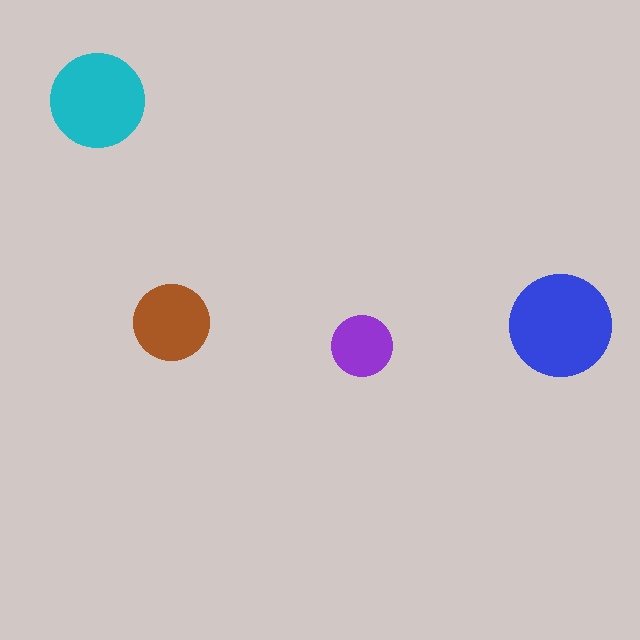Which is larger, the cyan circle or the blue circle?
The blue one.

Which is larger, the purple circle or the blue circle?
The blue one.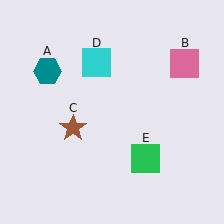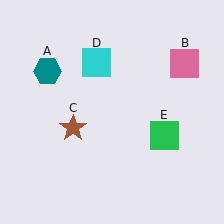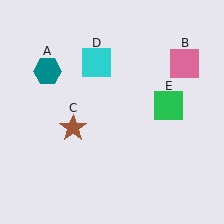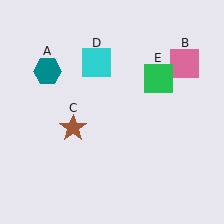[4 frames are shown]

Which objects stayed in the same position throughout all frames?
Teal hexagon (object A) and pink square (object B) and brown star (object C) and cyan square (object D) remained stationary.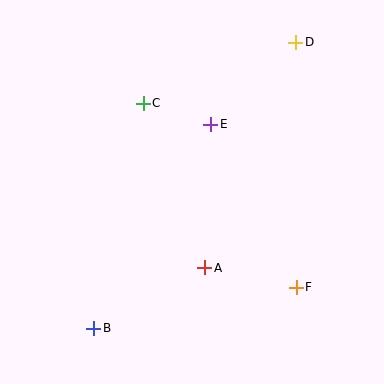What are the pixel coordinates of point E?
Point E is at (211, 124).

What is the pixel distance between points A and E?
The distance between A and E is 144 pixels.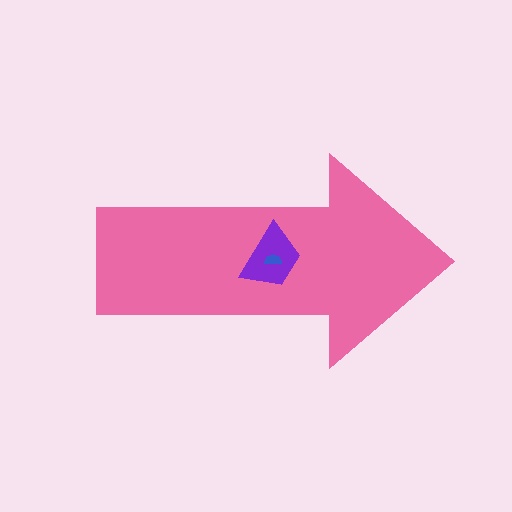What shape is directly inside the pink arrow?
The purple trapezoid.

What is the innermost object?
The blue semicircle.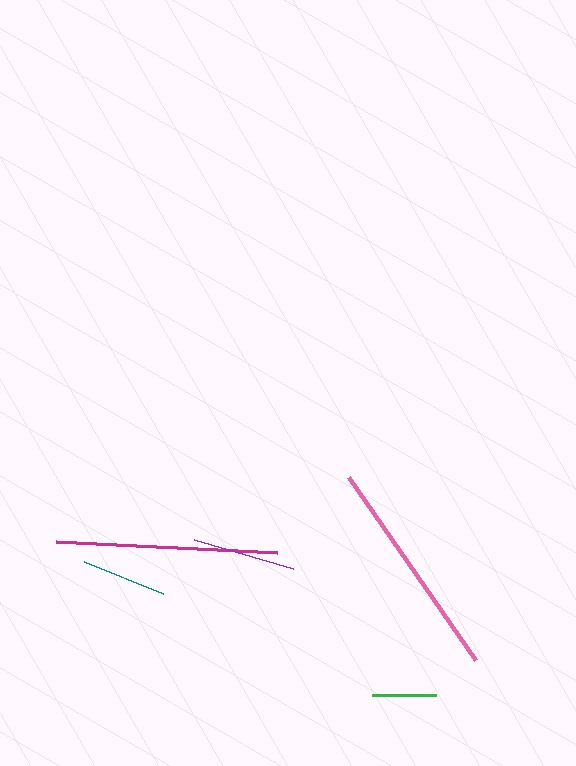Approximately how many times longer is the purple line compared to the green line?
The purple line is approximately 1.6 times the length of the green line.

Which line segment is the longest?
The pink line is the longest at approximately 223 pixels.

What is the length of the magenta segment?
The magenta segment is approximately 222 pixels long.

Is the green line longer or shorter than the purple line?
The purple line is longer than the green line.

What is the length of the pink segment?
The pink segment is approximately 223 pixels long.